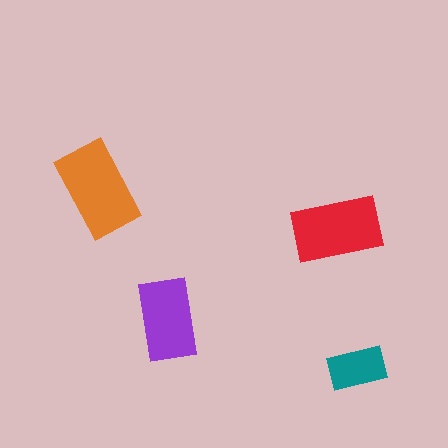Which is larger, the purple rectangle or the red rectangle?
The red one.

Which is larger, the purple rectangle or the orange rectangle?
The orange one.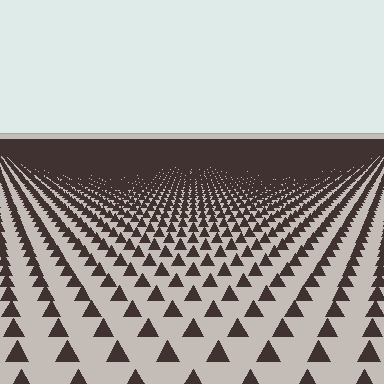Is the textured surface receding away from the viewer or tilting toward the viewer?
The surface is receding away from the viewer. Texture elements get smaller and denser toward the top.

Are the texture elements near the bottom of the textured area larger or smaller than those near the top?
Larger. Near the bottom, elements are closer to the viewer and appear at a bigger on-screen size.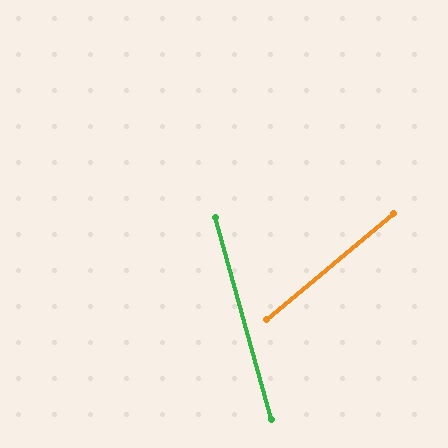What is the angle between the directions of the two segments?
Approximately 66 degrees.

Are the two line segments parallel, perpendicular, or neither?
Neither parallel nor perpendicular — they differ by about 66°.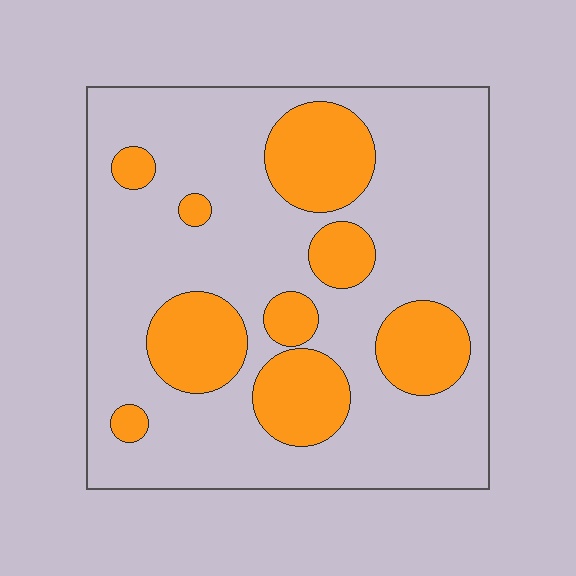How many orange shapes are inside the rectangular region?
9.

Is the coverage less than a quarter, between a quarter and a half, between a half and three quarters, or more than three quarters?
Between a quarter and a half.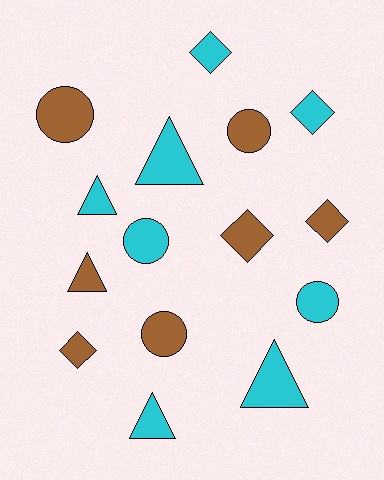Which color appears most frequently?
Cyan, with 8 objects.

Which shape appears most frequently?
Circle, with 5 objects.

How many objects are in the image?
There are 15 objects.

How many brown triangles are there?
There is 1 brown triangle.